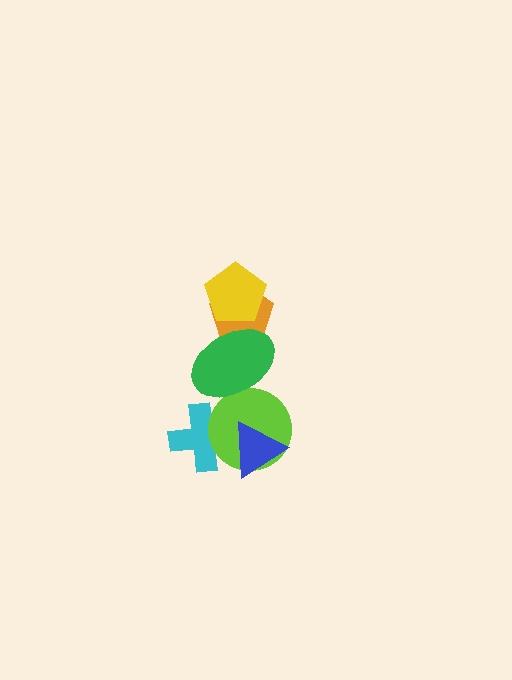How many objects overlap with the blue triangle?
2 objects overlap with the blue triangle.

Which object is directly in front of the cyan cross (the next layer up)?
The lime circle is directly in front of the cyan cross.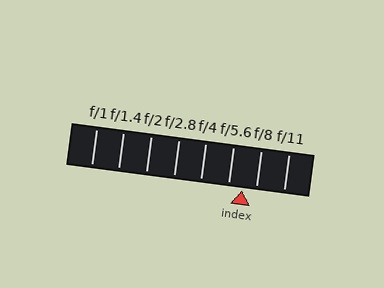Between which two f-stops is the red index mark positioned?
The index mark is between f/5.6 and f/8.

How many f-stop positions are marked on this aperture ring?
There are 8 f-stop positions marked.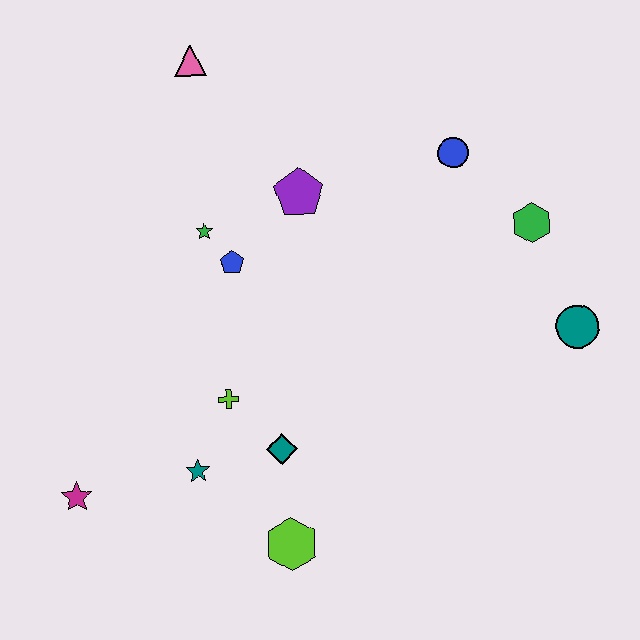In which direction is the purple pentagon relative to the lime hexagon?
The purple pentagon is above the lime hexagon.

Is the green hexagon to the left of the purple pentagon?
No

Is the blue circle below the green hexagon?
No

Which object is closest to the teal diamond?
The lime cross is closest to the teal diamond.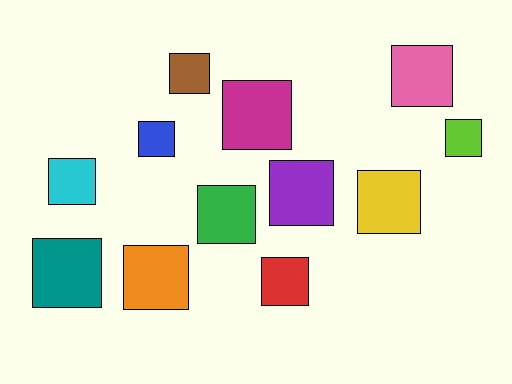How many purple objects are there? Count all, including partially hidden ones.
There is 1 purple object.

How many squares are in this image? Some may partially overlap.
There are 12 squares.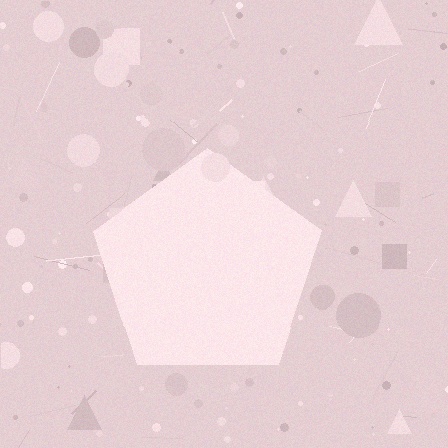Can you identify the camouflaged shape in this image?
The camouflaged shape is a pentagon.